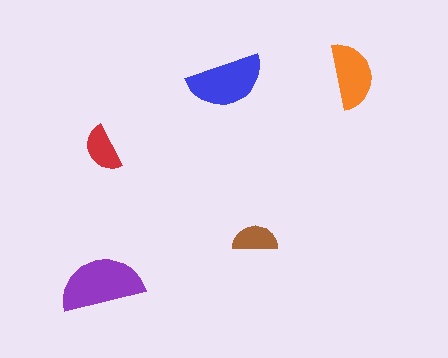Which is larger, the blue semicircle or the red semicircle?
The blue one.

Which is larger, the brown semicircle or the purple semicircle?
The purple one.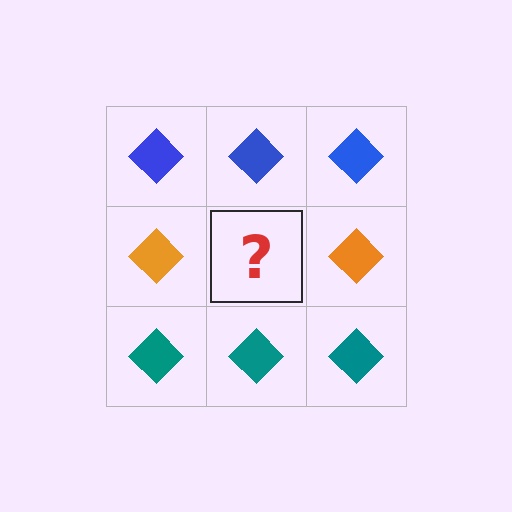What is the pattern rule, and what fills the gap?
The rule is that each row has a consistent color. The gap should be filled with an orange diamond.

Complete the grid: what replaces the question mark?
The question mark should be replaced with an orange diamond.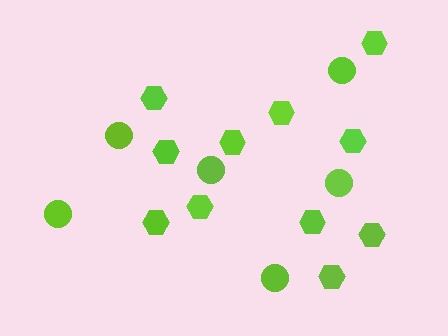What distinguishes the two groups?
There are 2 groups: one group of circles (6) and one group of hexagons (11).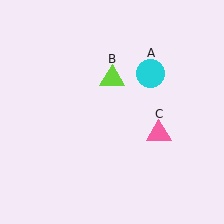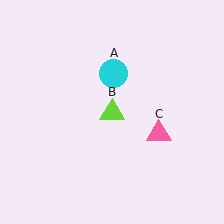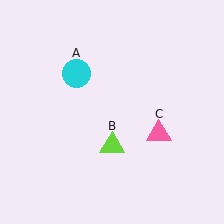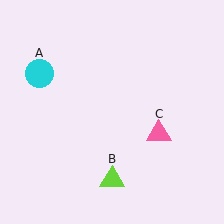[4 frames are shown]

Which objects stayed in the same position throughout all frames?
Pink triangle (object C) remained stationary.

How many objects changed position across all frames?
2 objects changed position: cyan circle (object A), lime triangle (object B).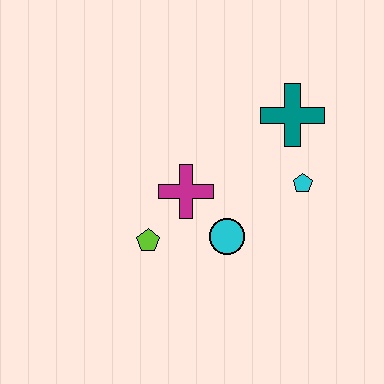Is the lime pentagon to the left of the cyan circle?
Yes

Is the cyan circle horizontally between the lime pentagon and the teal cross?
Yes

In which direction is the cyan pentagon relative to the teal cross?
The cyan pentagon is below the teal cross.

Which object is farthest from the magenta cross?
The teal cross is farthest from the magenta cross.